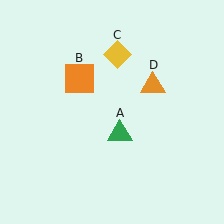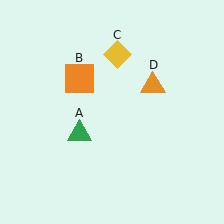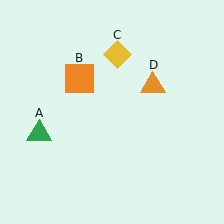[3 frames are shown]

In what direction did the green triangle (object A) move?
The green triangle (object A) moved left.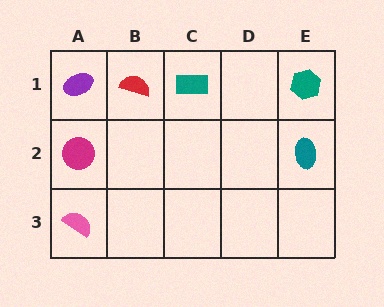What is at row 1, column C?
A teal rectangle.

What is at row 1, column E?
A teal hexagon.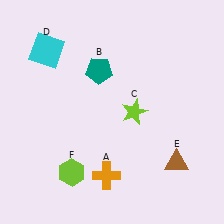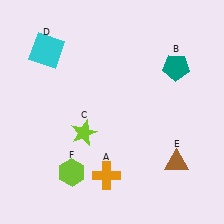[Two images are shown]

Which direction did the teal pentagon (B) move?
The teal pentagon (B) moved right.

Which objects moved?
The objects that moved are: the teal pentagon (B), the lime star (C).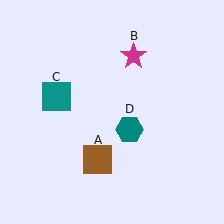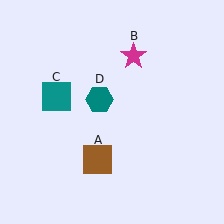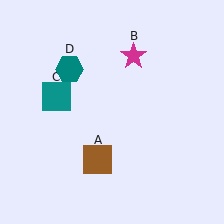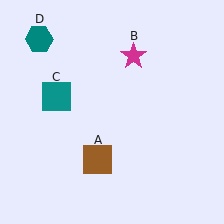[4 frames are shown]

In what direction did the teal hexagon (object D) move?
The teal hexagon (object D) moved up and to the left.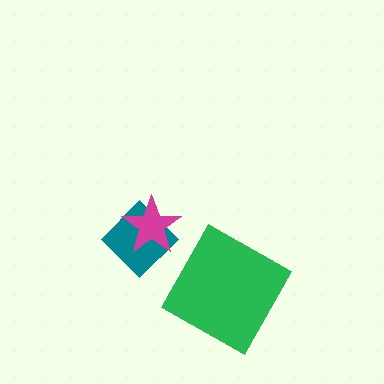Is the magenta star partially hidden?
No, no other shape covers it.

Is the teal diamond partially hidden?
Yes, it is partially covered by another shape.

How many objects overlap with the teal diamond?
1 object overlaps with the teal diamond.